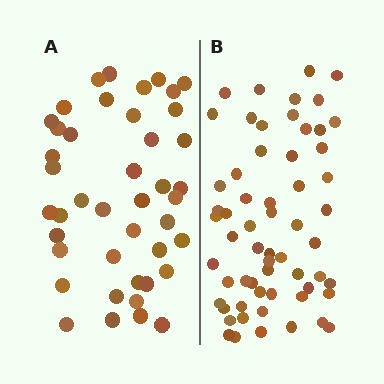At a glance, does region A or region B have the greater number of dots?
Region B (the right region) has more dots.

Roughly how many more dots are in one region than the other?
Region B has approximately 15 more dots than region A.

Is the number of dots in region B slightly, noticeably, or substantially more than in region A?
Region B has noticeably more, but not dramatically so. The ratio is roughly 1.4 to 1.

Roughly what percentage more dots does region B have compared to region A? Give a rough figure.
About 40% more.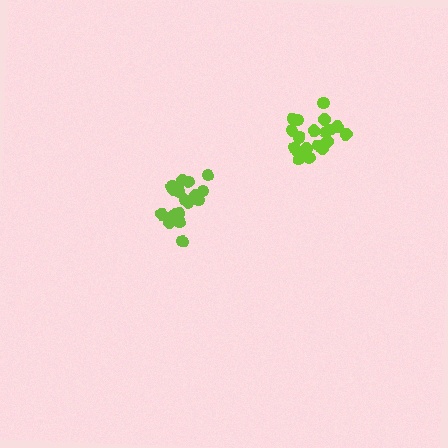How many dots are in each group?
Group 1: 17 dots, Group 2: 20 dots (37 total).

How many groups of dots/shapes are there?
There are 2 groups.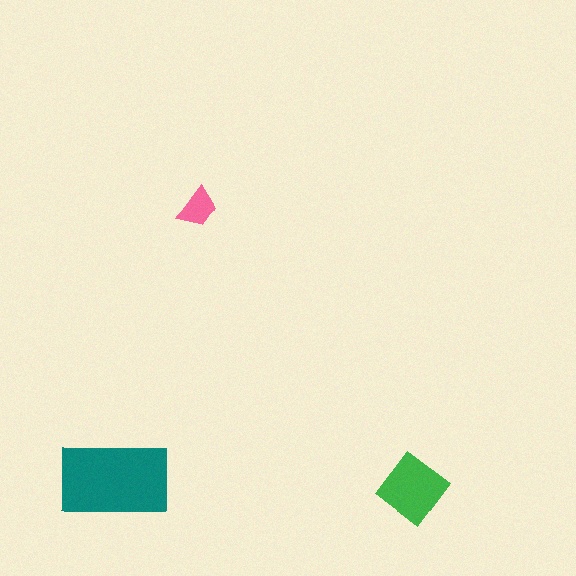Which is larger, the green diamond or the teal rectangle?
The teal rectangle.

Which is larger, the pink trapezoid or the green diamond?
The green diamond.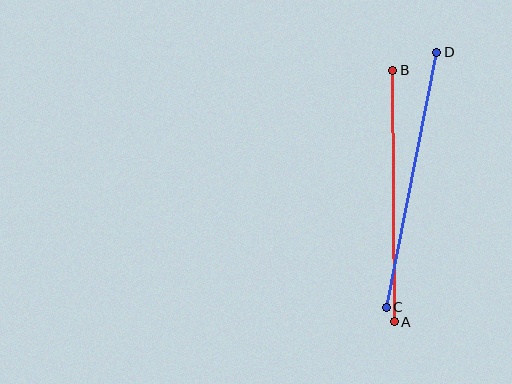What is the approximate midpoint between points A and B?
The midpoint is at approximately (394, 196) pixels.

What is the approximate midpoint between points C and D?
The midpoint is at approximately (411, 180) pixels.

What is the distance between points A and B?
The distance is approximately 251 pixels.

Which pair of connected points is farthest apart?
Points C and D are farthest apart.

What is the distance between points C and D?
The distance is approximately 260 pixels.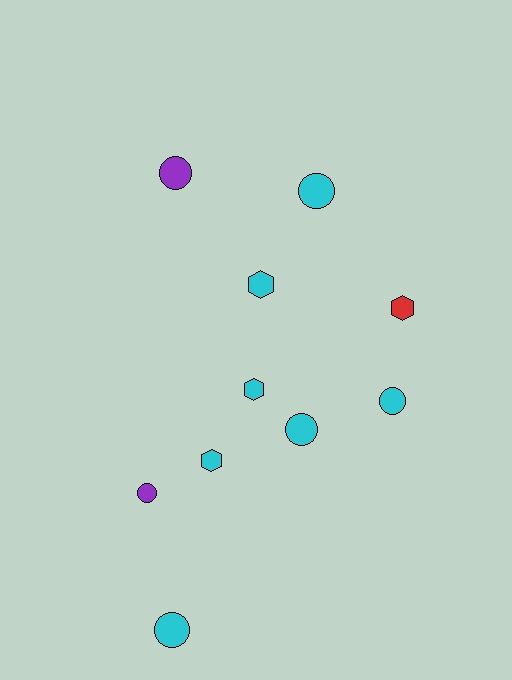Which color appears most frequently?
Cyan, with 7 objects.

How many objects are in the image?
There are 10 objects.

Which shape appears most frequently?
Circle, with 6 objects.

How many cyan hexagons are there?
There are 3 cyan hexagons.